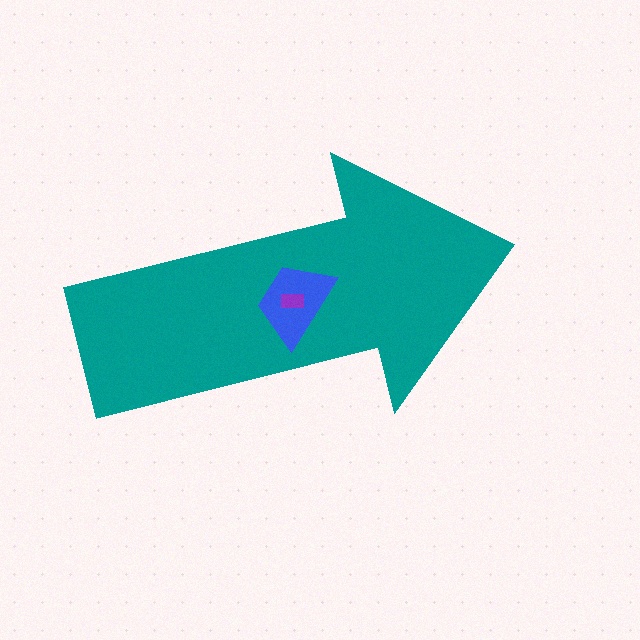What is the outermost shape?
The teal arrow.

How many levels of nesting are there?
3.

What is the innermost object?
The purple rectangle.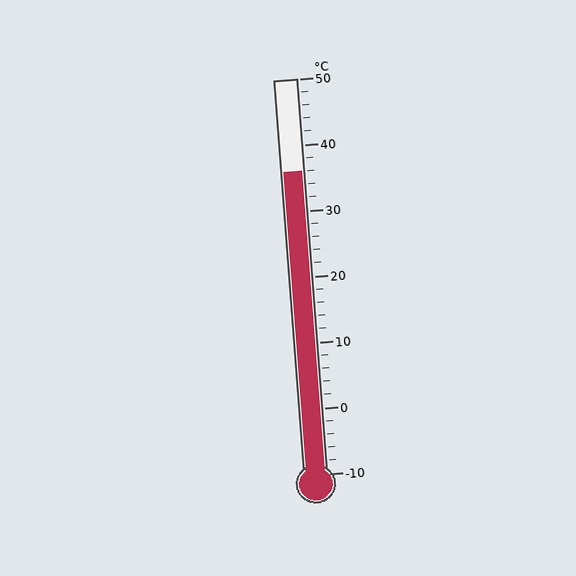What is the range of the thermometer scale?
The thermometer scale ranges from -10°C to 50°C.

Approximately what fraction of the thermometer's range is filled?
The thermometer is filled to approximately 75% of its range.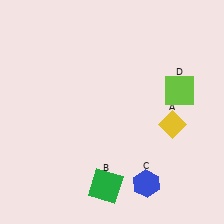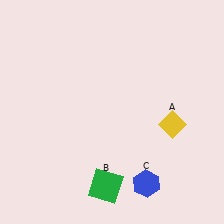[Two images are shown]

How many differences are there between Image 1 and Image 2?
There is 1 difference between the two images.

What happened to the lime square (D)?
The lime square (D) was removed in Image 2. It was in the top-right area of Image 1.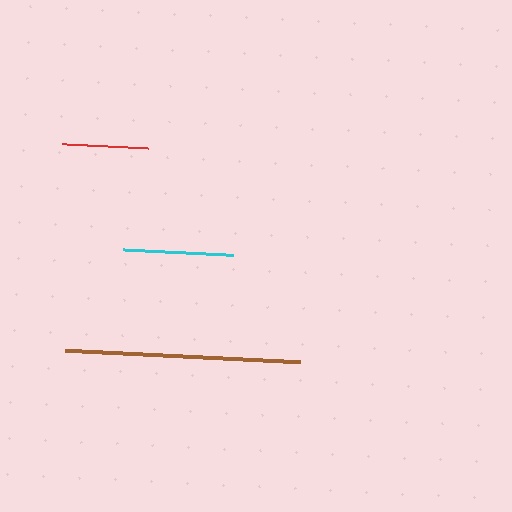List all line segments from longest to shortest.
From longest to shortest: brown, cyan, red.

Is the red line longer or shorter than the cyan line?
The cyan line is longer than the red line.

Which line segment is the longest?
The brown line is the longest at approximately 235 pixels.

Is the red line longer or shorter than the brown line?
The brown line is longer than the red line.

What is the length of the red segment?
The red segment is approximately 87 pixels long.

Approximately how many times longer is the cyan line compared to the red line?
The cyan line is approximately 1.3 times the length of the red line.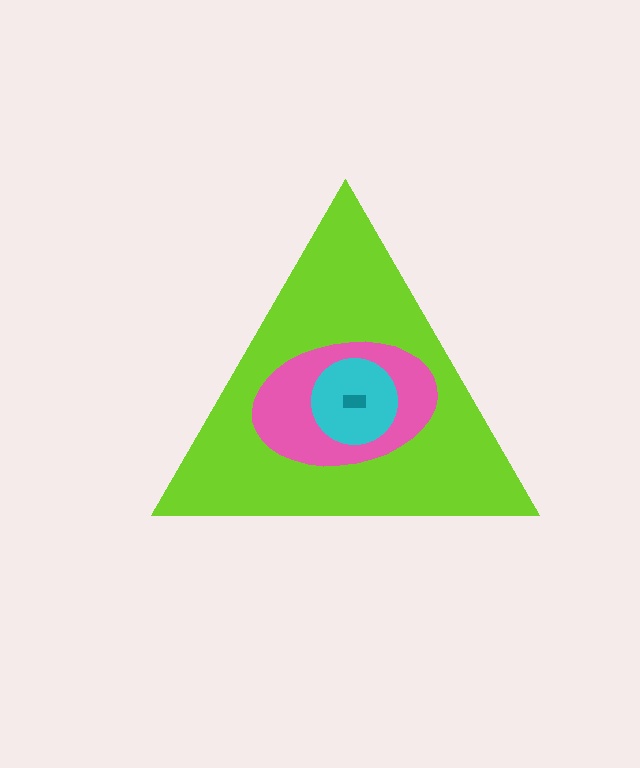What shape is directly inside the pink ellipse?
The cyan circle.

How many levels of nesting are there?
4.